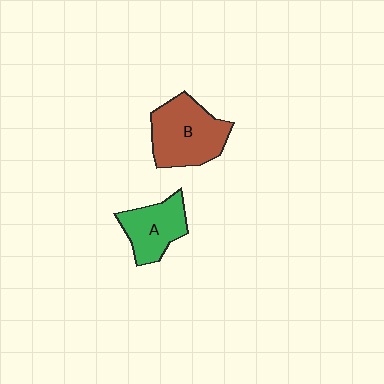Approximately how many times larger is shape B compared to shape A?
Approximately 1.4 times.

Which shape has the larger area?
Shape B (brown).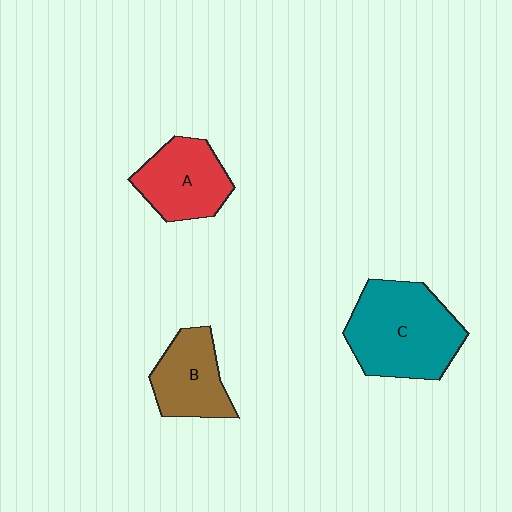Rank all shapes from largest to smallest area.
From largest to smallest: C (teal), A (red), B (brown).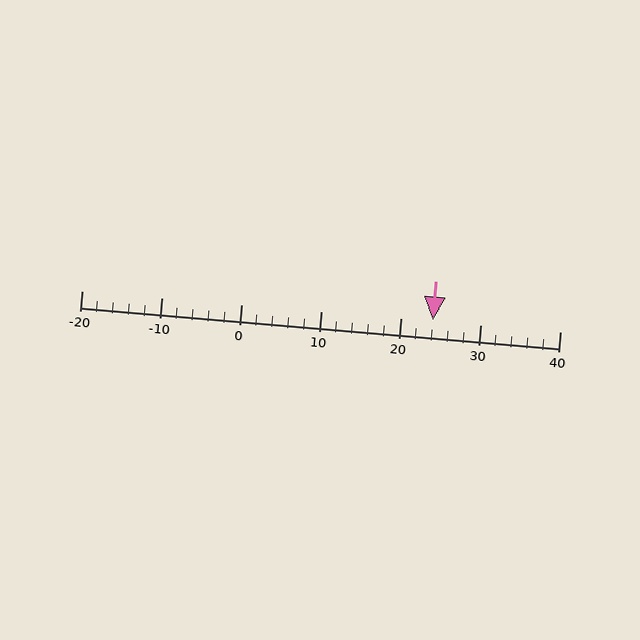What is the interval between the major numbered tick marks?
The major tick marks are spaced 10 units apart.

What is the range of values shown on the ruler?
The ruler shows values from -20 to 40.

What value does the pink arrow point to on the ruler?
The pink arrow points to approximately 24.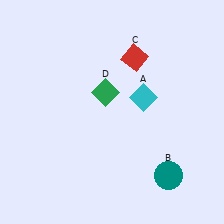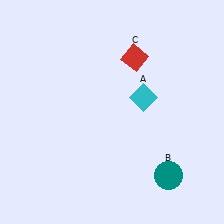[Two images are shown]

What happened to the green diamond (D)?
The green diamond (D) was removed in Image 2. It was in the top-left area of Image 1.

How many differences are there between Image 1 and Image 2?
There is 1 difference between the two images.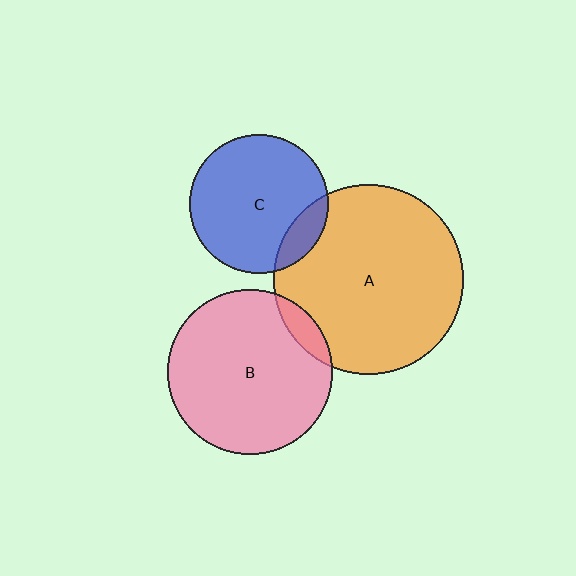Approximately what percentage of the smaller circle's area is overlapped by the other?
Approximately 10%.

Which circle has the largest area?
Circle A (orange).